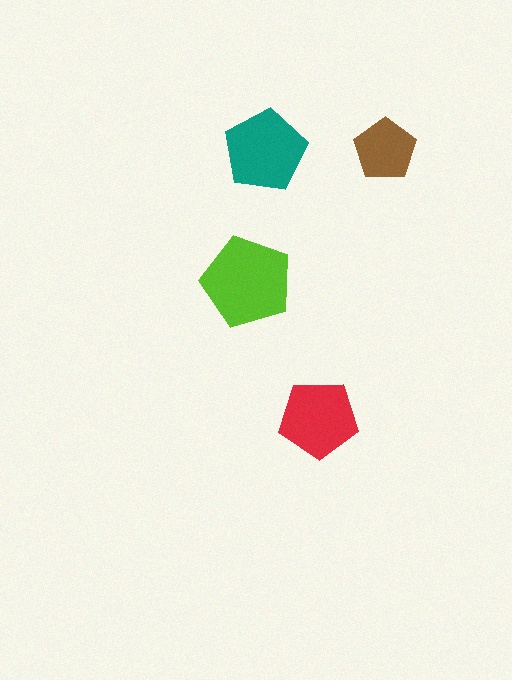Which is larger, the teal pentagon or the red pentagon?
The teal one.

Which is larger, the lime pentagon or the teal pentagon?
The lime one.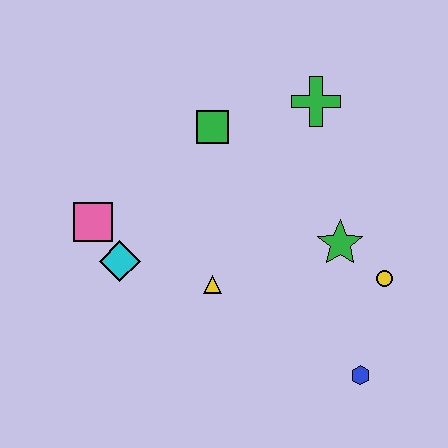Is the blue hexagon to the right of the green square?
Yes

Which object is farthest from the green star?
The pink square is farthest from the green star.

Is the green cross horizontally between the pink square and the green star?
Yes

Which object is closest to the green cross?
The green square is closest to the green cross.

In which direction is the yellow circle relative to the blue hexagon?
The yellow circle is above the blue hexagon.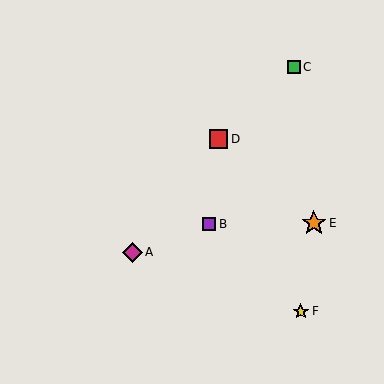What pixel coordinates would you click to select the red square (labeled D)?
Click at (219, 139) to select the red square D.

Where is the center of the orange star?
The center of the orange star is at (314, 223).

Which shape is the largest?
The orange star (labeled E) is the largest.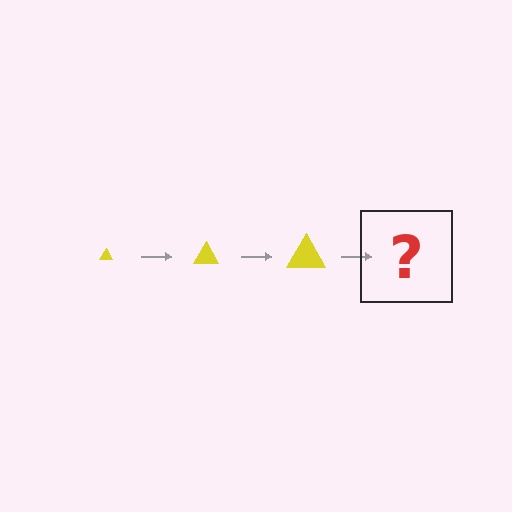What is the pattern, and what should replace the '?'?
The pattern is that the triangle gets progressively larger each step. The '?' should be a yellow triangle, larger than the previous one.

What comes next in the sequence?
The next element should be a yellow triangle, larger than the previous one.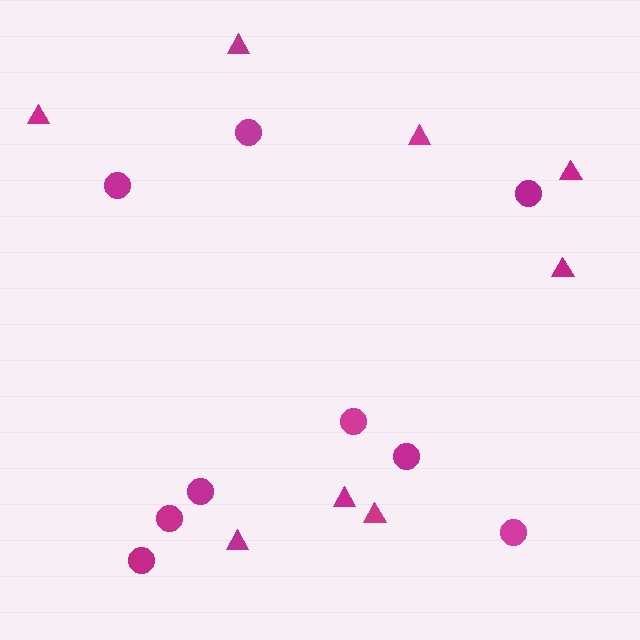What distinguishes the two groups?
There are 2 groups: one group of triangles (8) and one group of circles (9).